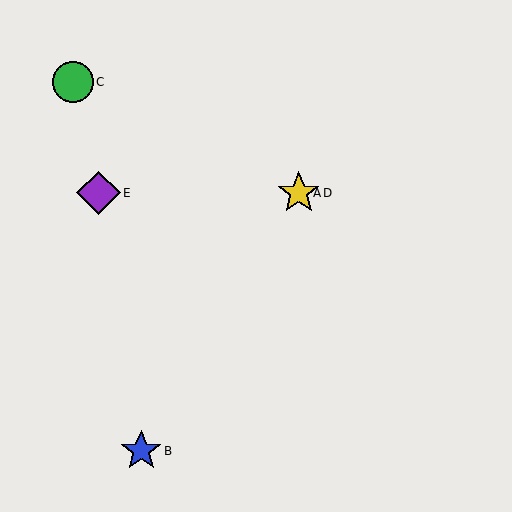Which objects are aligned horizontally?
Objects A, D, E are aligned horizontally.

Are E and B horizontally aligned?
No, E is at y≈193 and B is at y≈451.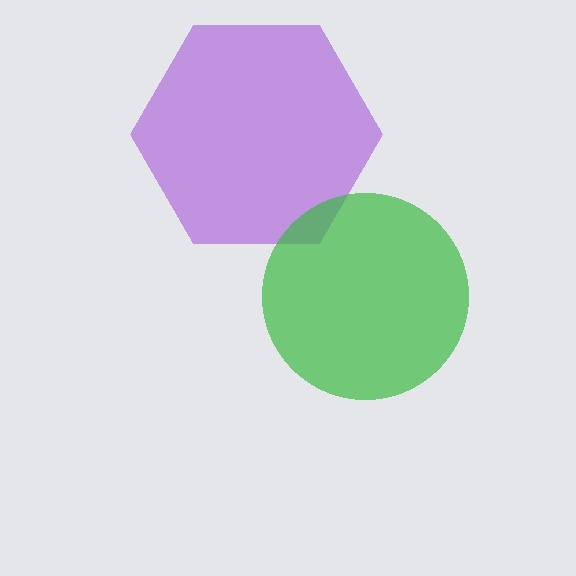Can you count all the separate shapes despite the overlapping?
Yes, there are 2 separate shapes.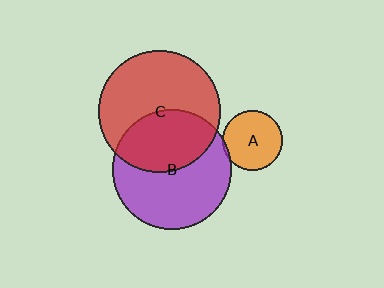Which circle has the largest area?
Circle C (red).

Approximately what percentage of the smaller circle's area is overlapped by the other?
Approximately 5%.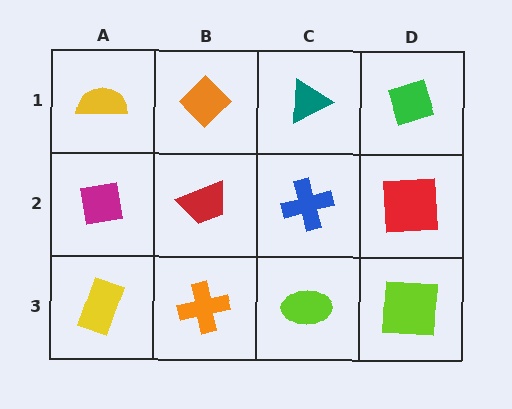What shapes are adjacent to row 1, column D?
A red square (row 2, column D), a teal triangle (row 1, column C).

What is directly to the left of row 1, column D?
A teal triangle.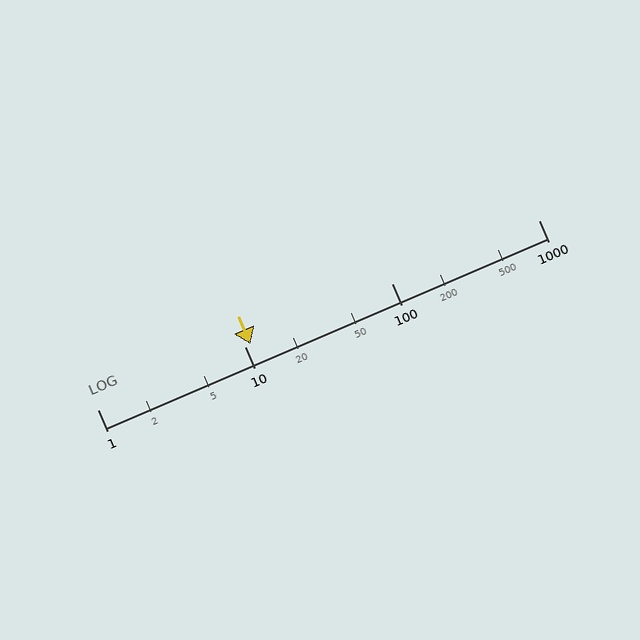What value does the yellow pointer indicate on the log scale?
The pointer indicates approximately 11.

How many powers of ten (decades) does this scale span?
The scale spans 3 decades, from 1 to 1000.